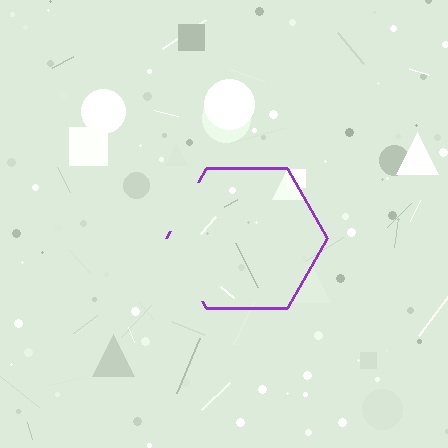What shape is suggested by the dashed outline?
The dashed outline suggests a hexagon.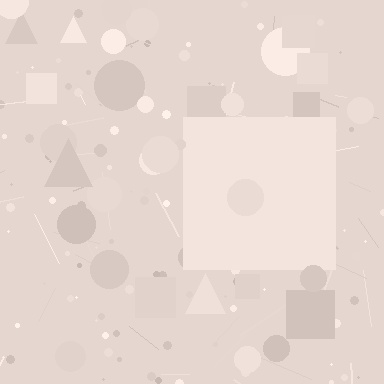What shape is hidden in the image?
A square is hidden in the image.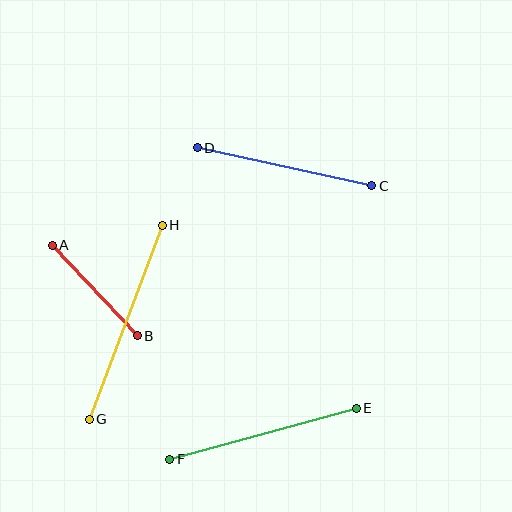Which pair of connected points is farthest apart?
Points G and H are farthest apart.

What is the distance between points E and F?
The distance is approximately 193 pixels.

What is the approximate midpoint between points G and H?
The midpoint is at approximately (126, 322) pixels.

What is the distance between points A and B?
The distance is approximately 124 pixels.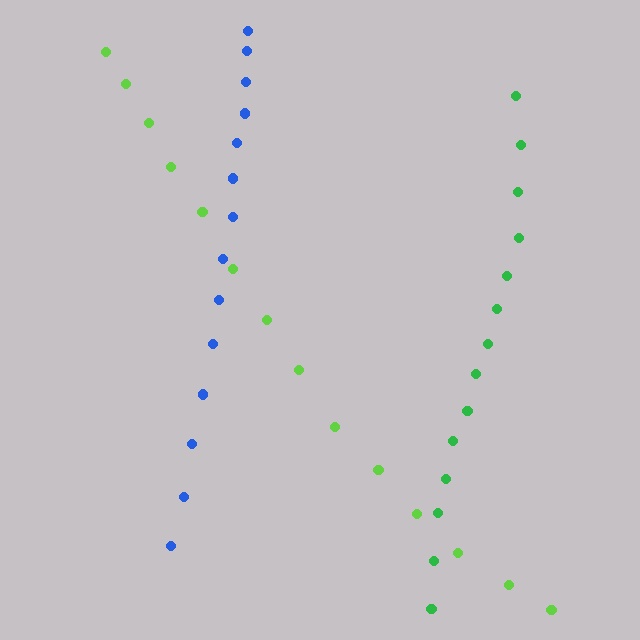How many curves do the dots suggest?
There are 3 distinct paths.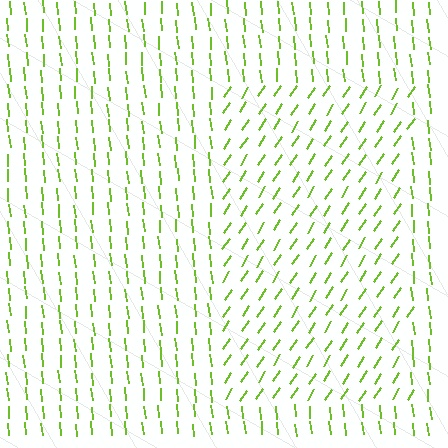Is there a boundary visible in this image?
Yes, there is a texture boundary formed by a change in line orientation.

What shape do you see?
I see a rectangle.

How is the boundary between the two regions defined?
The boundary is defined purely by a change in line orientation (approximately 38 degrees difference). All lines are the same color and thickness.